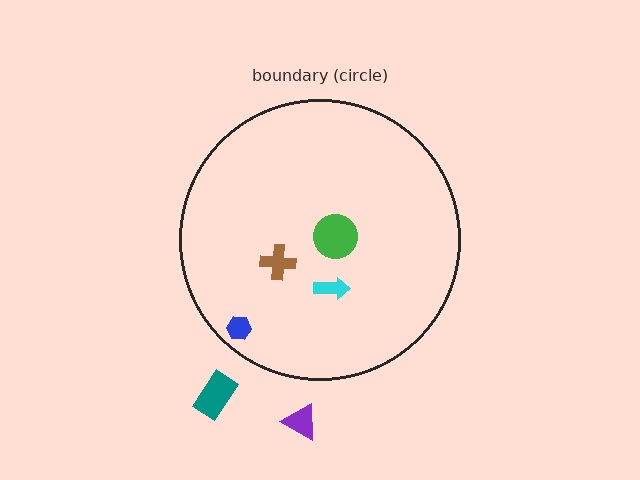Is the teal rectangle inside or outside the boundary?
Outside.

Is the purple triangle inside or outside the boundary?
Outside.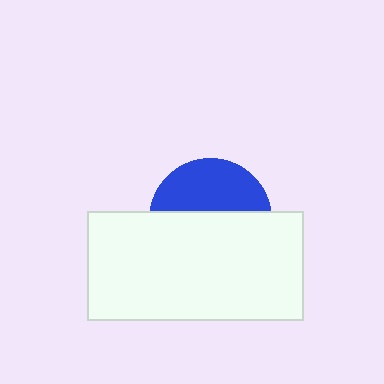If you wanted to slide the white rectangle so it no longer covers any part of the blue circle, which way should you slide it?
Slide it down — that is the most direct way to separate the two shapes.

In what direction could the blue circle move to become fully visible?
The blue circle could move up. That would shift it out from behind the white rectangle entirely.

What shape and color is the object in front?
The object in front is a white rectangle.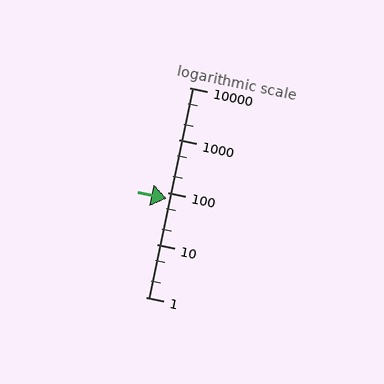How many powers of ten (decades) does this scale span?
The scale spans 4 decades, from 1 to 10000.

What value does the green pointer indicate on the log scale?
The pointer indicates approximately 75.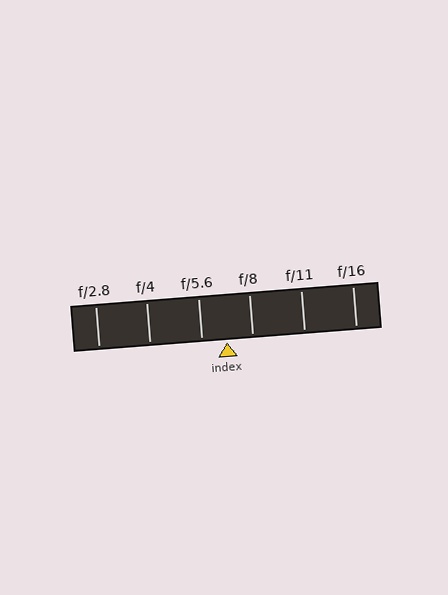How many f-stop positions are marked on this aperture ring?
There are 6 f-stop positions marked.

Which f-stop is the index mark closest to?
The index mark is closest to f/5.6.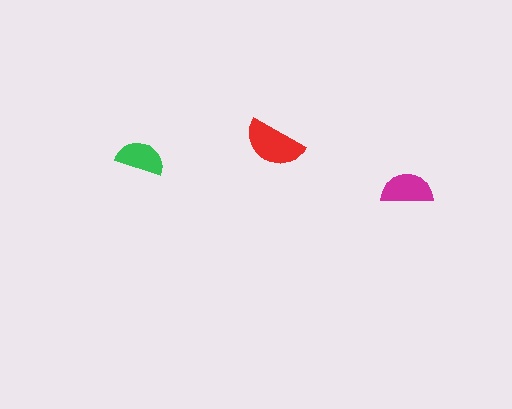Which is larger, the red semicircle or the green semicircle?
The red one.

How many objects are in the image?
There are 3 objects in the image.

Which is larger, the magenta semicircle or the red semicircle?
The red one.